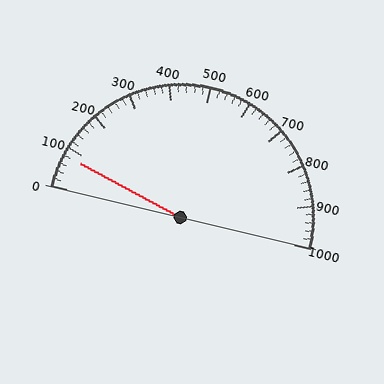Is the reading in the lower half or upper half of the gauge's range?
The reading is in the lower half of the range (0 to 1000).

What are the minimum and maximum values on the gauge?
The gauge ranges from 0 to 1000.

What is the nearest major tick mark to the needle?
The nearest major tick mark is 100.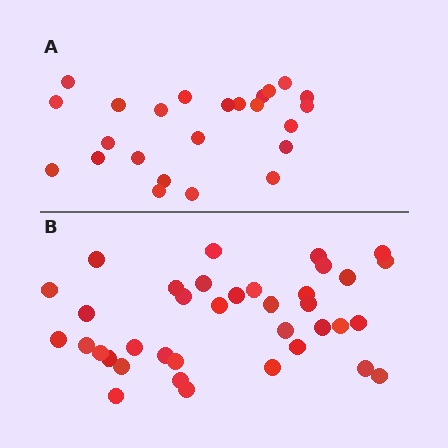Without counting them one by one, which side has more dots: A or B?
Region B (the bottom region) has more dots.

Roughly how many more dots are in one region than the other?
Region B has approximately 15 more dots than region A.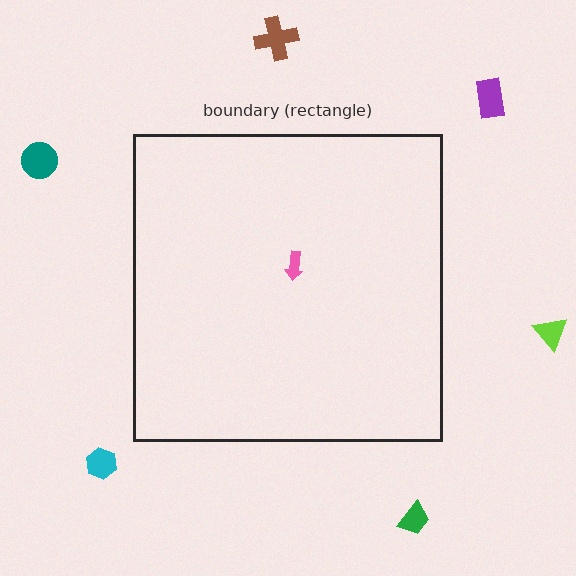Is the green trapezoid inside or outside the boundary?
Outside.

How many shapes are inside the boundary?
1 inside, 6 outside.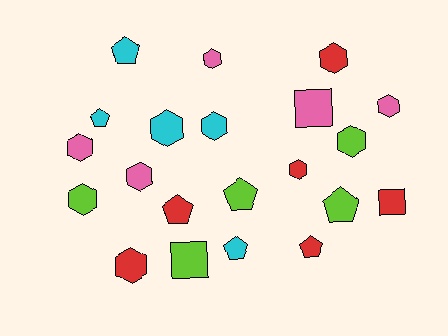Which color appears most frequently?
Red, with 6 objects.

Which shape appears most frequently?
Hexagon, with 11 objects.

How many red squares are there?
There is 1 red square.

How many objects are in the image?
There are 21 objects.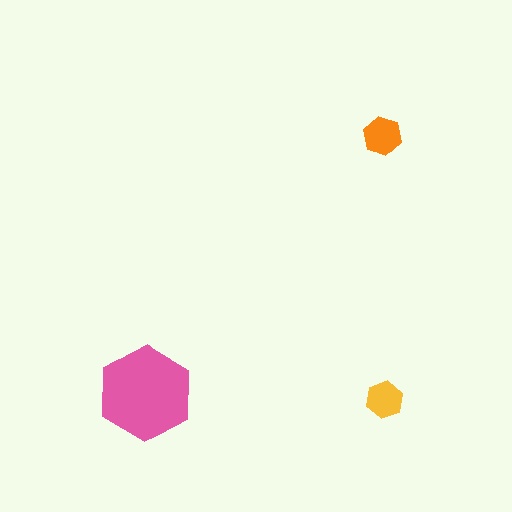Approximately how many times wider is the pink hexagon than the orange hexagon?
About 2.5 times wider.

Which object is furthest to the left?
The pink hexagon is leftmost.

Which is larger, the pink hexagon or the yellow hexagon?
The pink one.